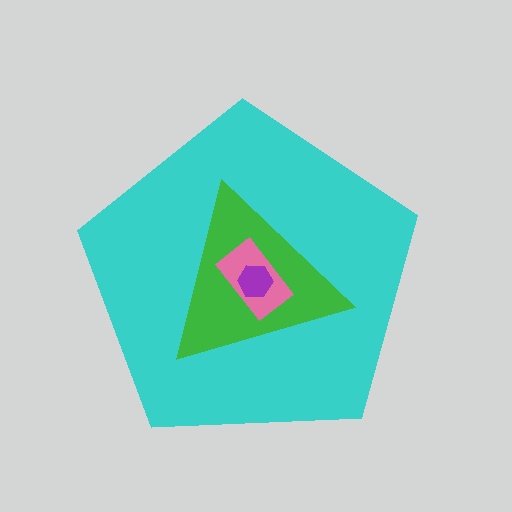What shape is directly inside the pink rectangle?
The purple hexagon.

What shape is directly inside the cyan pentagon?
The green triangle.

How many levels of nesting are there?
4.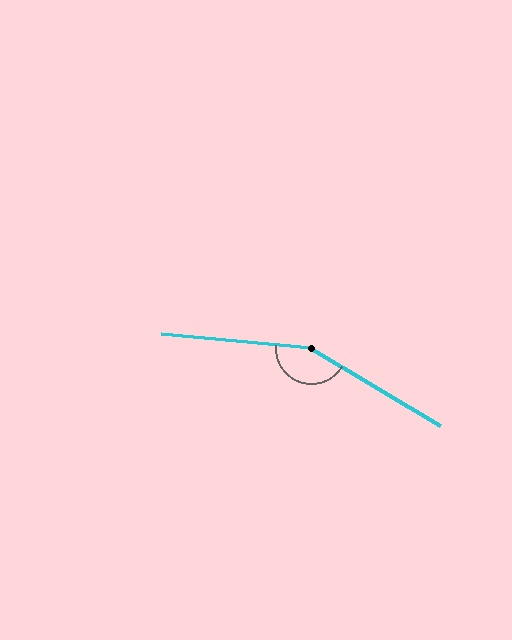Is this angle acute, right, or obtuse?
It is obtuse.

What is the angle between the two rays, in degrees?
Approximately 155 degrees.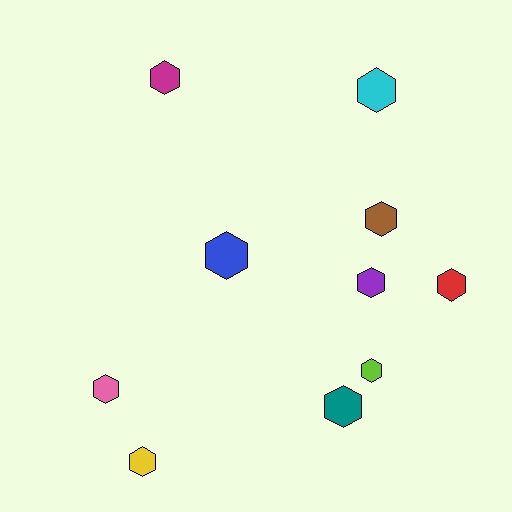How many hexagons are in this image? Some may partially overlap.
There are 10 hexagons.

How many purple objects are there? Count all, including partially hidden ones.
There is 1 purple object.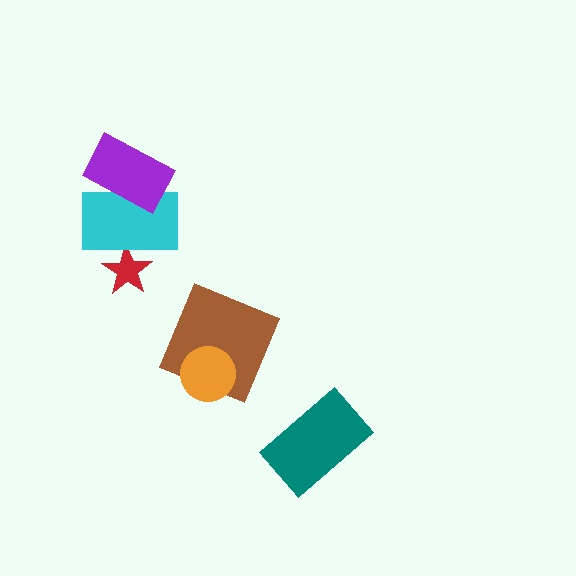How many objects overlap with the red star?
1 object overlaps with the red star.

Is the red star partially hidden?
Yes, it is partially covered by another shape.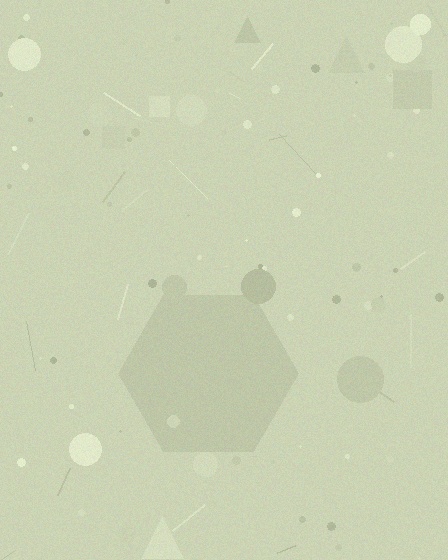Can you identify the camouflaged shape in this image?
The camouflaged shape is a hexagon.